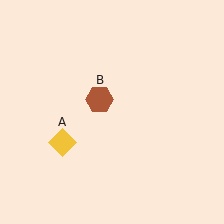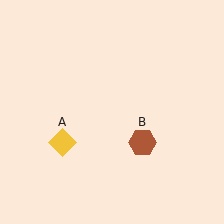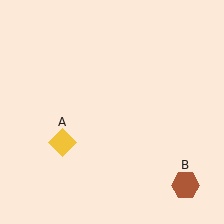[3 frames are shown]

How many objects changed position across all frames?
1 object changed position: brown hexagon (object B).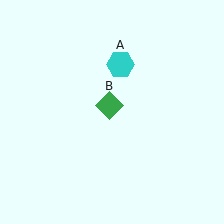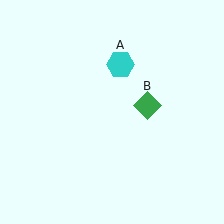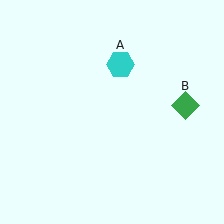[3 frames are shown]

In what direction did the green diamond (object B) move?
The green diamond (object B) moved right.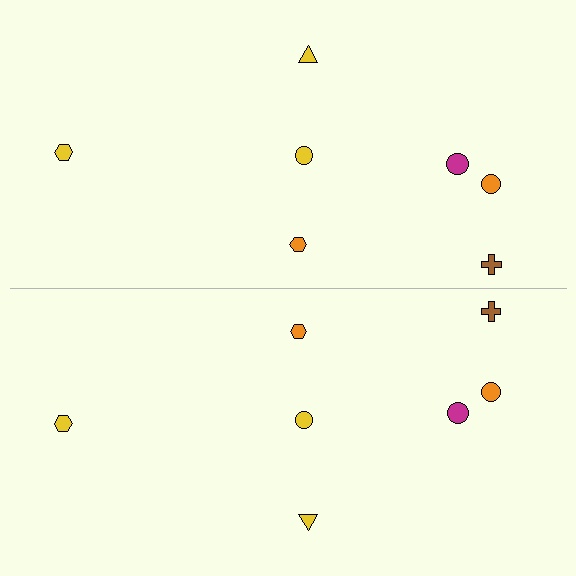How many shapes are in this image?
There are 14 shapes in this image.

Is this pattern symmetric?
Yes, this pattern has bilateral (reflection) symmetry.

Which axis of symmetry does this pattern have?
The pattern has a horizontal axis of symmetry running through the center of the image.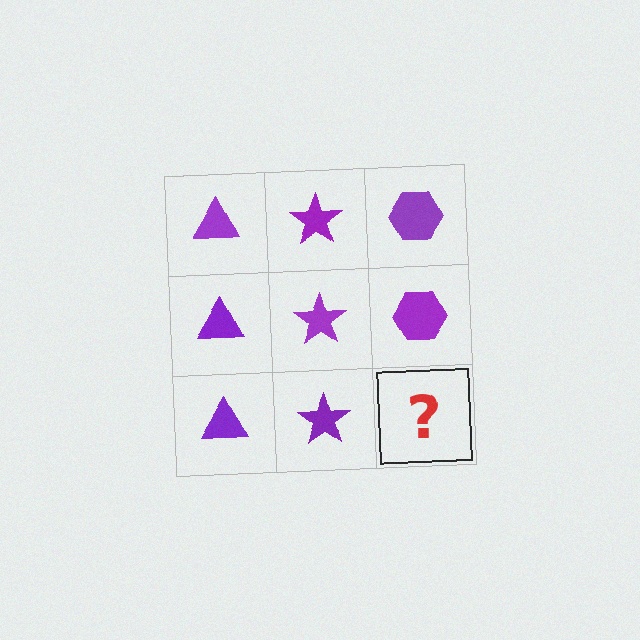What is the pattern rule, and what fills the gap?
The rule is that each column has a consistent shape. The gap should be filled with a purple hexagon.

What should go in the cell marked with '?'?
The missing cell should contain a purple hexagon.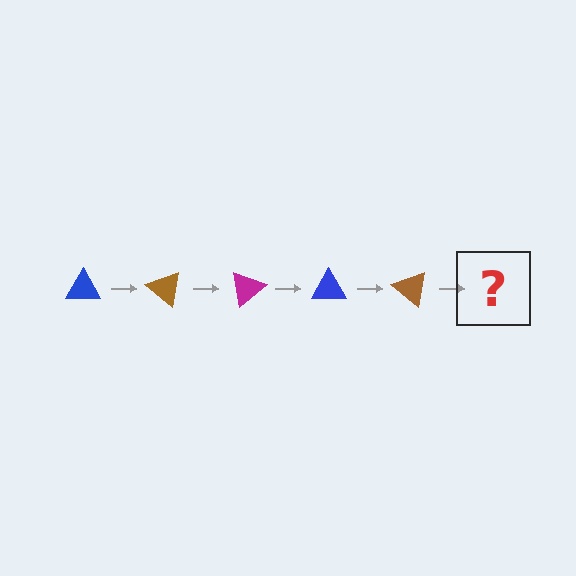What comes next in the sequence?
The next element should be a magenta triangle, rotated 200 degrees from the start.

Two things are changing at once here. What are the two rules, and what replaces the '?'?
The two rules are that it rotates 40 degrees each step and the color cycles through blue, brown, and magenta. The '?' should be a magenta triangle, rotated 200 degrees from the start.